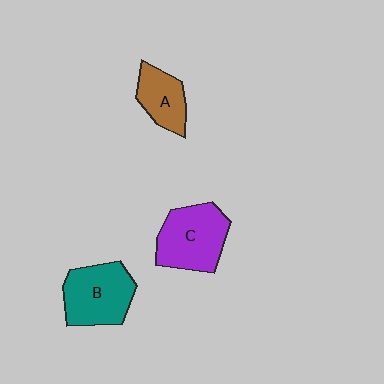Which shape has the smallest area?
Shape A (brown).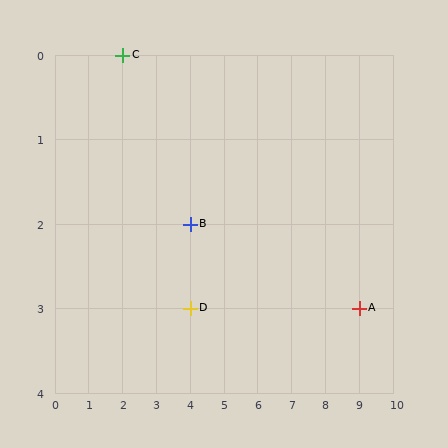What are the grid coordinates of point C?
Point C is at grid coordinates (2, 0).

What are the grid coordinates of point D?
Point D is at grid coordinates (4, 3).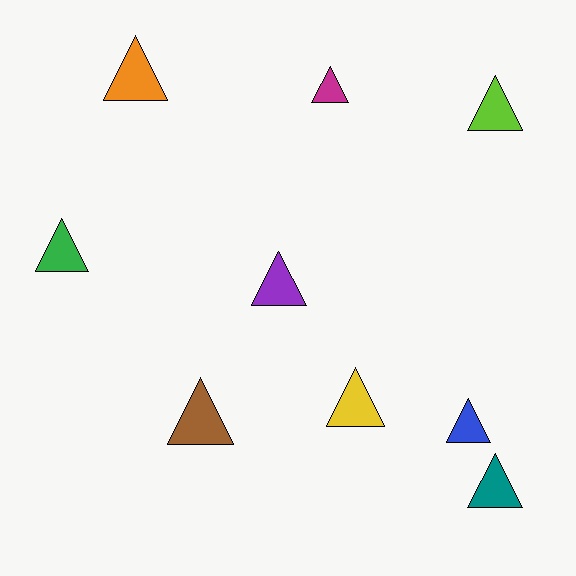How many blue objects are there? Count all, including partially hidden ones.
There is 1 blue object.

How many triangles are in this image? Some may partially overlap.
There are 9 triangles.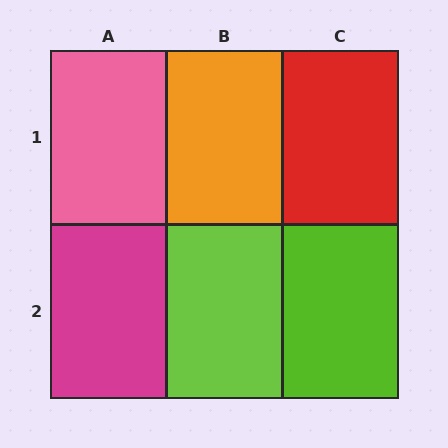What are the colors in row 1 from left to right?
Pink, orange, red.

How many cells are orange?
1 cell is orange.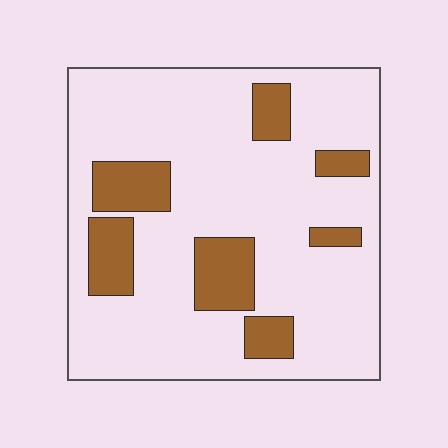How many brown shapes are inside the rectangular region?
7.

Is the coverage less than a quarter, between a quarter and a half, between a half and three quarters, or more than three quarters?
Less than a quarter.